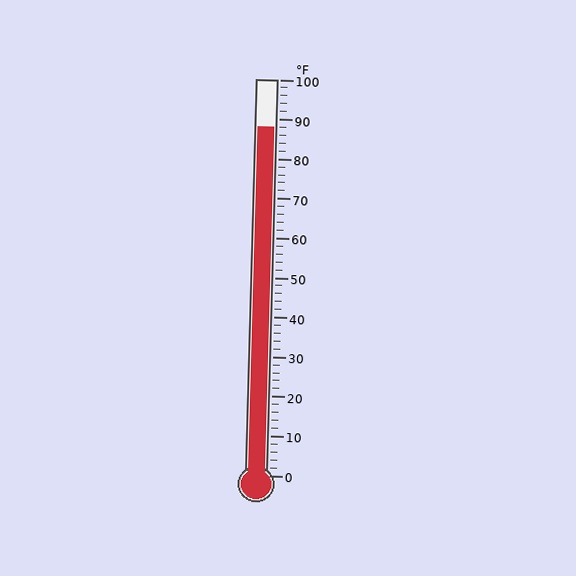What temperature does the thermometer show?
The thermometer shows approximately 88°F.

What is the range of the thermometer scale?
The thermometer scale ranges from 0°F to 100°F.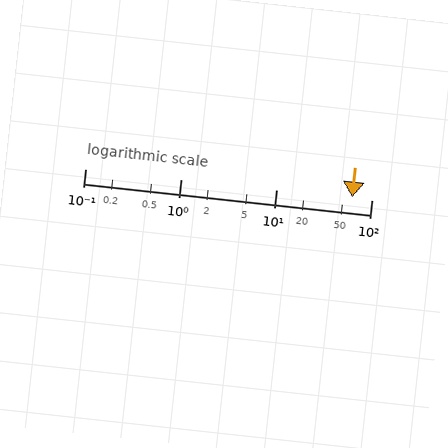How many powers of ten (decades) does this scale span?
The scale spans 3 decades, from 0.1 to 100.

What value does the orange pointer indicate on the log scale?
The pointer indicates approximately 62.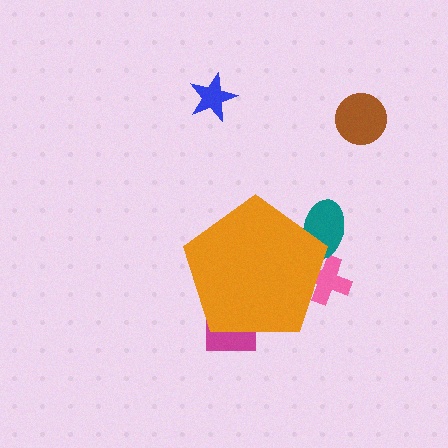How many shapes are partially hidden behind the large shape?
3 shapes are partially hidden.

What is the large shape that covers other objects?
An orange pentagon.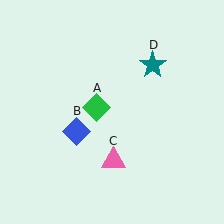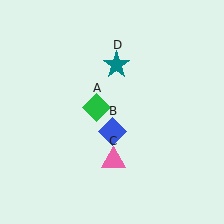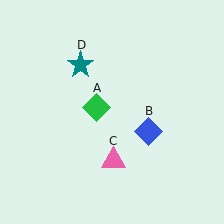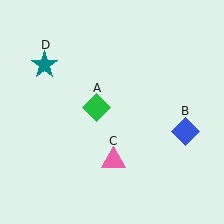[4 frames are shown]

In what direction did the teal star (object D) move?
The teal star (object D) moved left.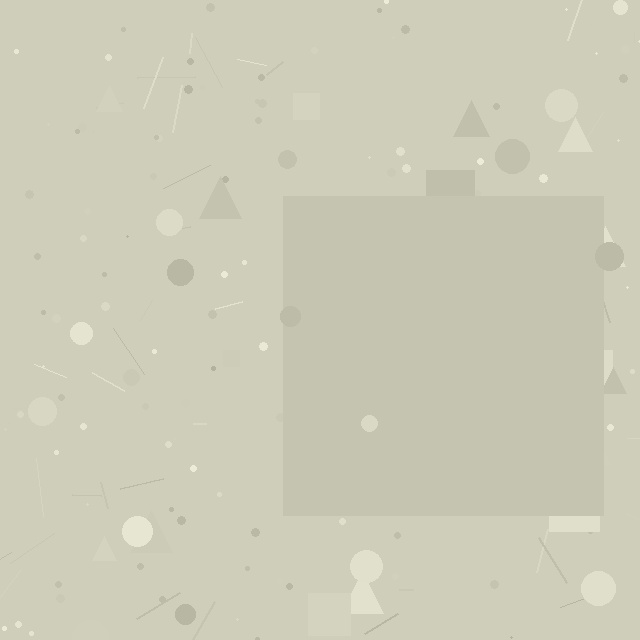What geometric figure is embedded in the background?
A square is embedded in the background.